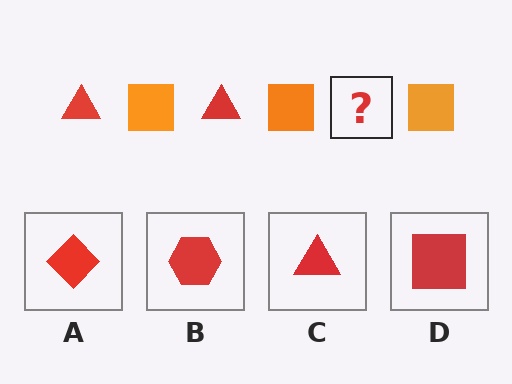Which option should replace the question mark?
Option C.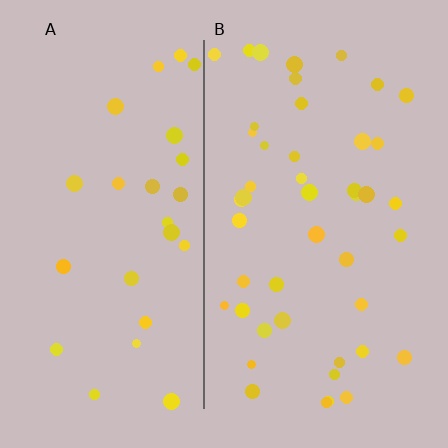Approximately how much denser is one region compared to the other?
Approximately 1.8× — region B over region A.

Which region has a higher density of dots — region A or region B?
B (the right).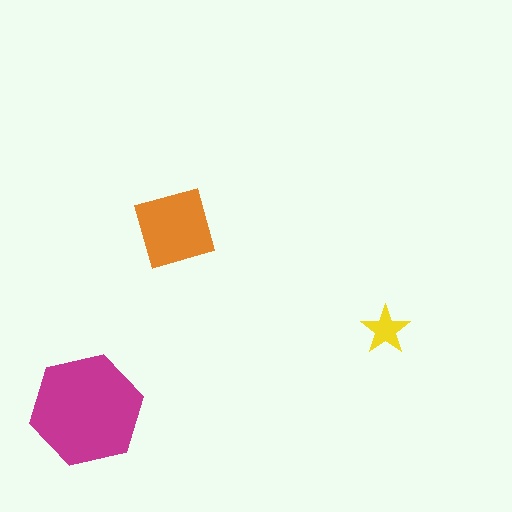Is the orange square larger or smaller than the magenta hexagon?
Smaller.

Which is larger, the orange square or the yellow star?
The orange square.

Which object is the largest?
The magenta hexagon.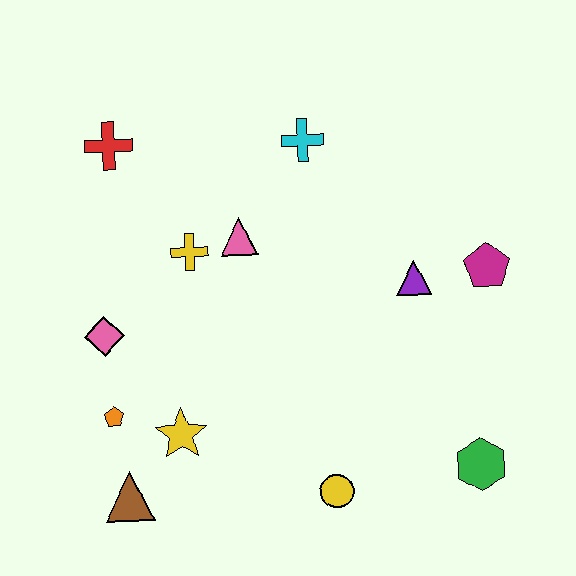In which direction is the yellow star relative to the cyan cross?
The yellow star is below the cyan cross.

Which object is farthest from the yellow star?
The magenta pentagon is farthest from the yellow star.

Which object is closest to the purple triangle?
The magenta pentagon is closest to the purple triangle.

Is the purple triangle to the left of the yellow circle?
No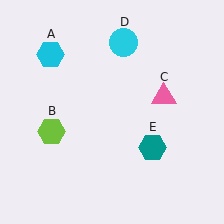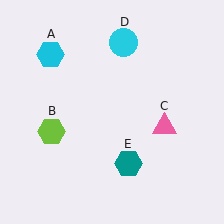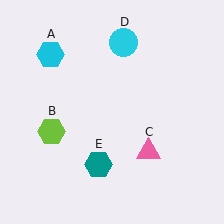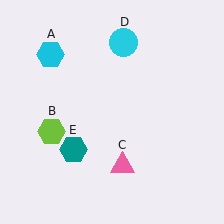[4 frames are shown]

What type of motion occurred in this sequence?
The pink triangle (object C), teal hexagon (object E) rotated clockwise around the center of the scene.